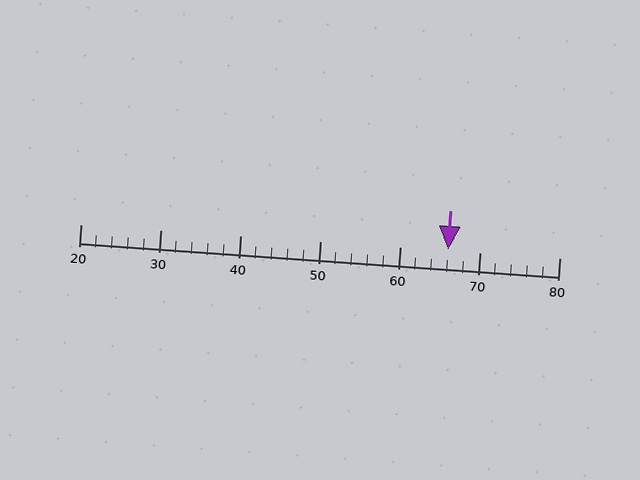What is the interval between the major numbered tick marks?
The major tick marks are spaced 10 units apart.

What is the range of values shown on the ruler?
The ruler shows values from 20 to 80.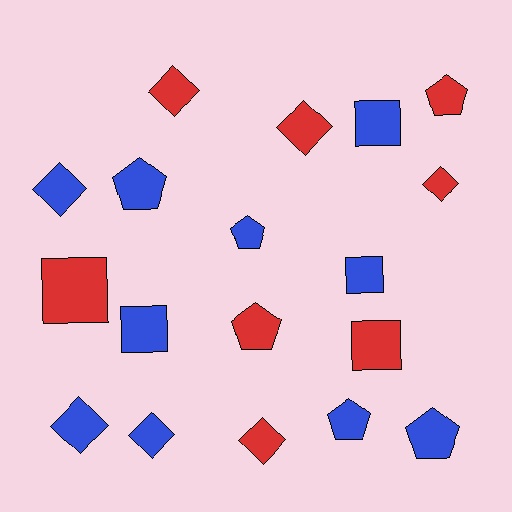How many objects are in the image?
There are 18 objects.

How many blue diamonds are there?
There are 3 blue diamonds.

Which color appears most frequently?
Blue, with 10 objects.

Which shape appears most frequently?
Diamond, with 7 objects.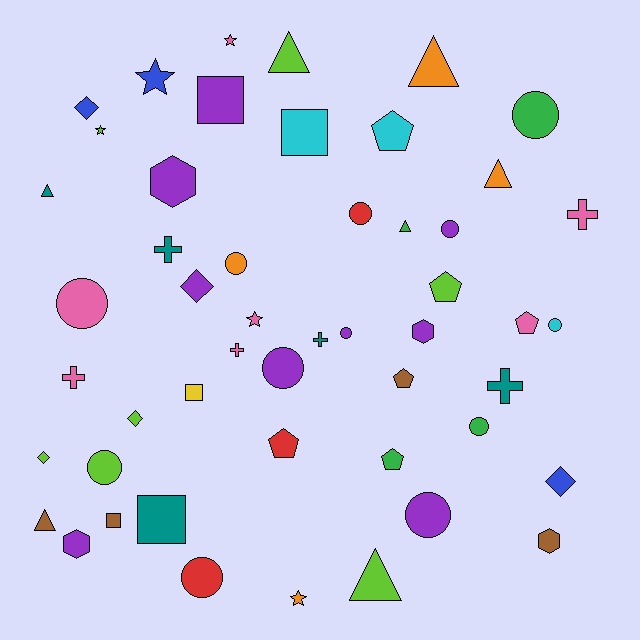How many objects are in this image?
There are 50 objects.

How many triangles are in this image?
There are 7 triangles.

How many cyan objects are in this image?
There are 3 cyan objects.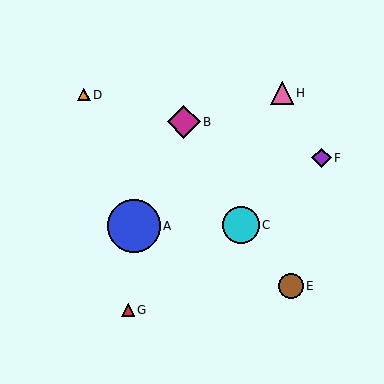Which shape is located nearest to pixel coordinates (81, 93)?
The orange triangle (labeled D) at (84, 95) is nearest to that location.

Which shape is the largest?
The blue circle (labeled A) is the largest.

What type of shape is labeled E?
Shape E is a brown circle.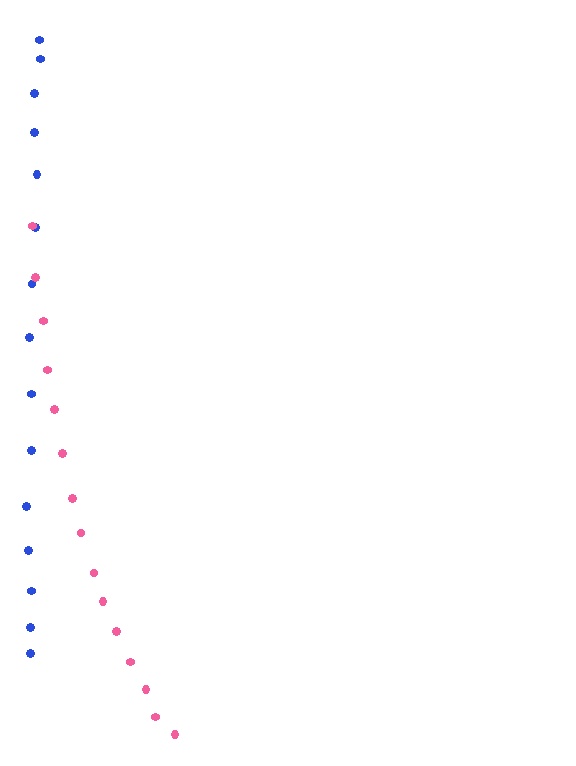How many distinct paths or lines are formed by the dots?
There are 2 distinct paths.